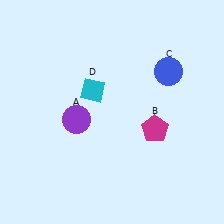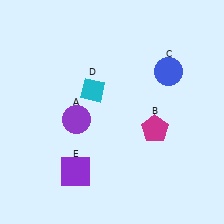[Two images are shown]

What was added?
A purple square (E) was added in Image 2.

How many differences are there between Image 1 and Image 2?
There is 1 difference between the two images.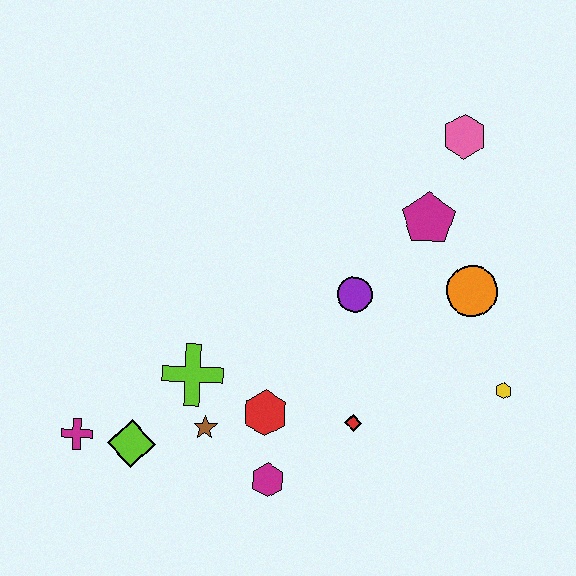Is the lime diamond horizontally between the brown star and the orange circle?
No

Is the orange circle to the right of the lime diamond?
Yes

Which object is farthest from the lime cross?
The pink hexagon is farthest from the lime cross.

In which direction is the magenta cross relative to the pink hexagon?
The magenta cross is to the left of the pink hexagon.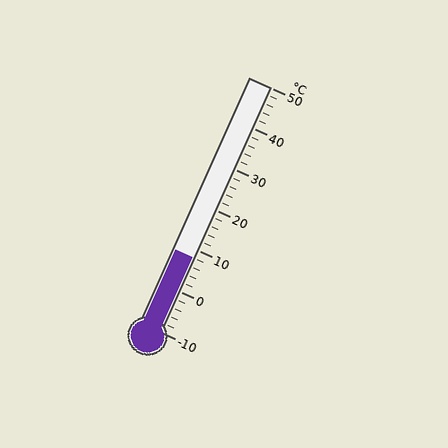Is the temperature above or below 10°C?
The temperature is below 10°C.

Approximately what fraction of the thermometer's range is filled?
The thermometer is filled to approximately 30% of its range.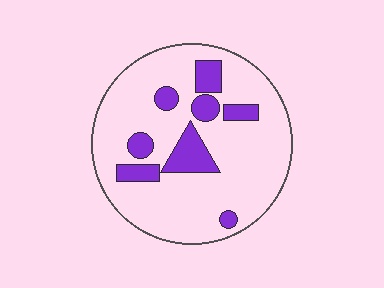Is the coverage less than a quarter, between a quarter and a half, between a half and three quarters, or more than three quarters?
Less than a quarter.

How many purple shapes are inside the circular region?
8.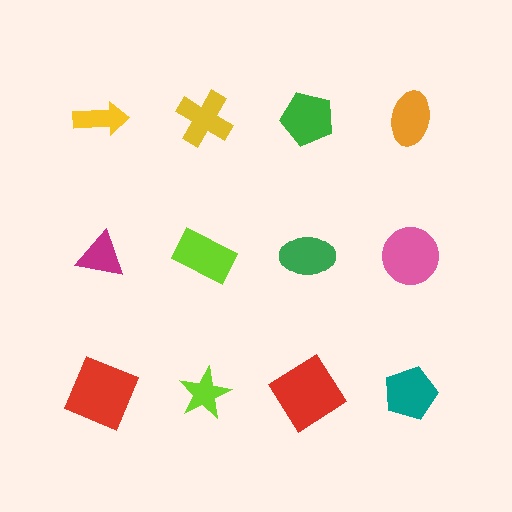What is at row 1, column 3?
A green pentagon.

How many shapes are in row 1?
4 shapes.